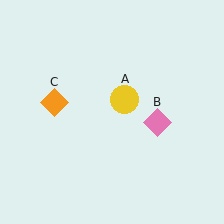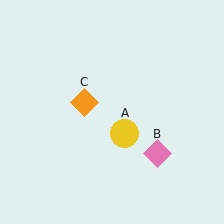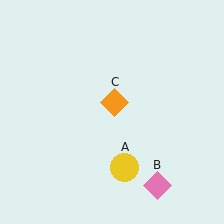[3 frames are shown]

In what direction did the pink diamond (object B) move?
The pink diamond (object B) moved down.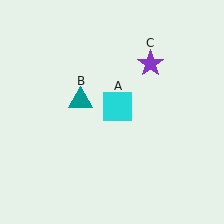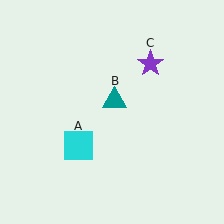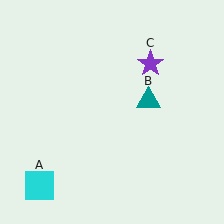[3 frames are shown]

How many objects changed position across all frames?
2 objects changed position: cyan square (object A), teal triangle (object B).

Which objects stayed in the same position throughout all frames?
Purple star (object C) remained stationary.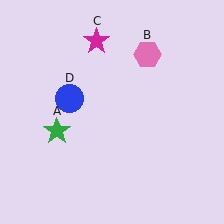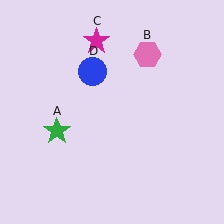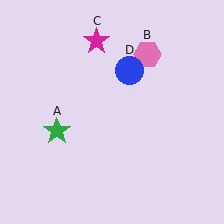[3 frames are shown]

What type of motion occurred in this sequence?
The blue circle (object D) rotated clockwise around the center of the scene.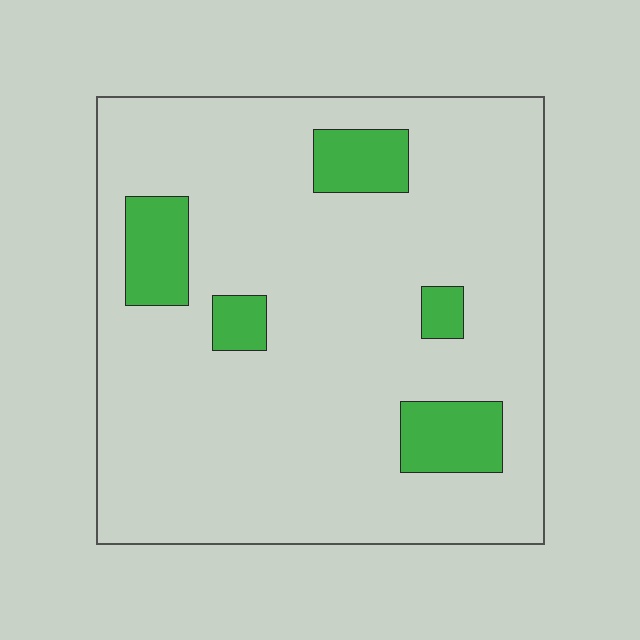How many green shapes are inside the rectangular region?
5.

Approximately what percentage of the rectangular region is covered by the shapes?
Approximately 15%.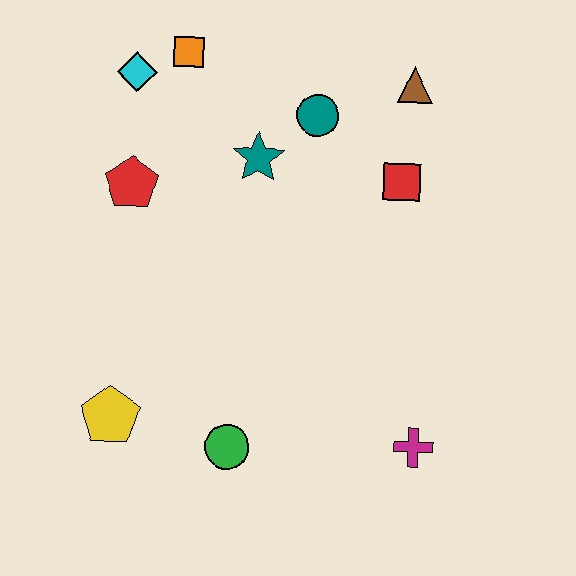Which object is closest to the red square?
The brown triangle is closest to the red square.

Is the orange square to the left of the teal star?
Yes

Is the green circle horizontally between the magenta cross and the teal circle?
No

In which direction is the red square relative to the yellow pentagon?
The red square is to the right of the yellow pentagon.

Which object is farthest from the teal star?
The magenta cross is farthest from the teal star.